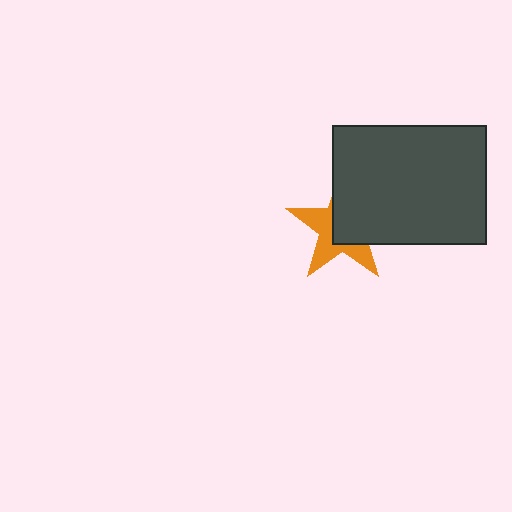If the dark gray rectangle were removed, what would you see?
You would see the complete orange star.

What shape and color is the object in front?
The object in front is a dark gray rectangle.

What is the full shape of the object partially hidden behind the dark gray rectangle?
The partially hidden object is an orange star.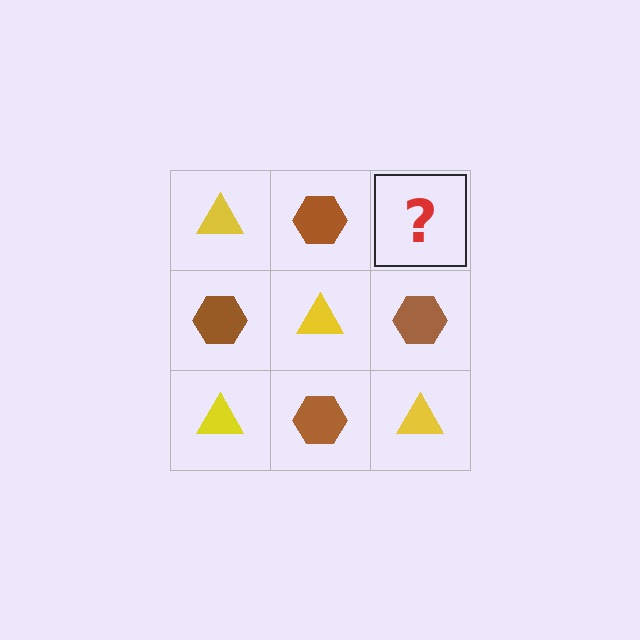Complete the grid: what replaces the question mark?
The question mark should be replaced with a yellow triangle.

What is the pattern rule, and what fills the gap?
The rule is that it alternates yellow triangle and brown hexagon in a checkerboard pattern. The gap should be filled with a yellow triangle.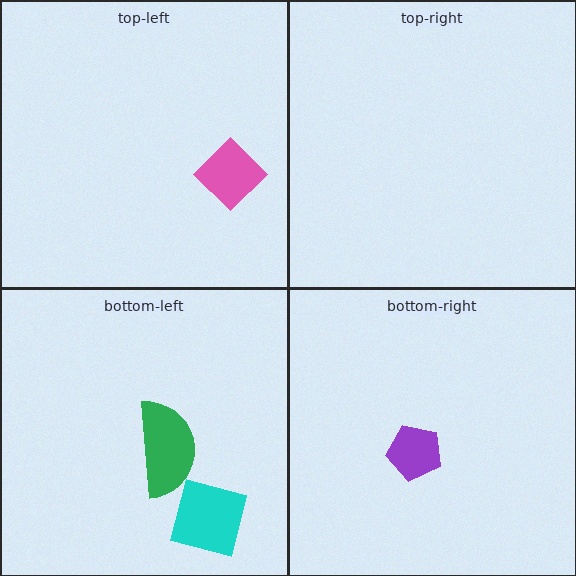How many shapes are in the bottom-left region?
2.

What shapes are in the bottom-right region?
The purple pentagon.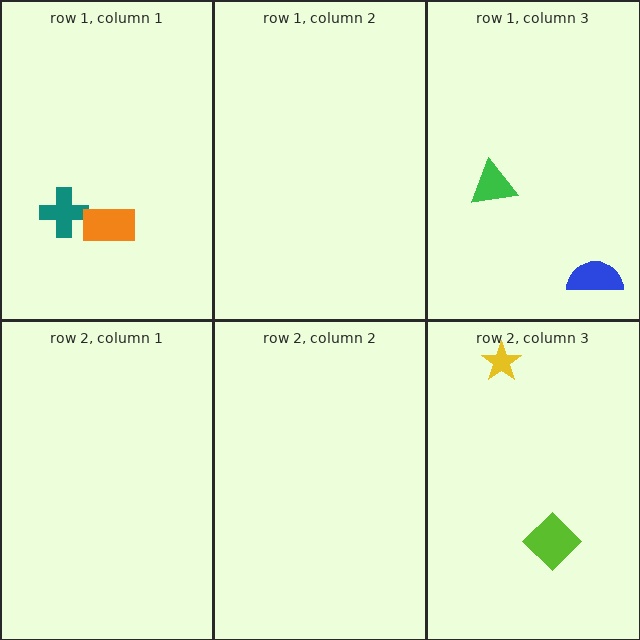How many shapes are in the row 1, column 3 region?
2.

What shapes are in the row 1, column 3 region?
The green triangle, the blue semicircle.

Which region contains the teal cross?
The row 1, column 1 region.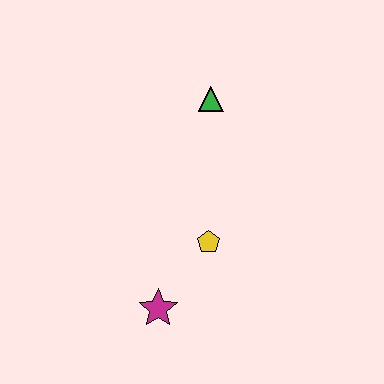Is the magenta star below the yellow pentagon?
Yes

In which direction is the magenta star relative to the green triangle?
The magenta star is below the green triangle.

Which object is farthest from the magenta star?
The green triangle is farthest from the magenta star.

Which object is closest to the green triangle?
The yellow pentagon is closest to the green triangle.